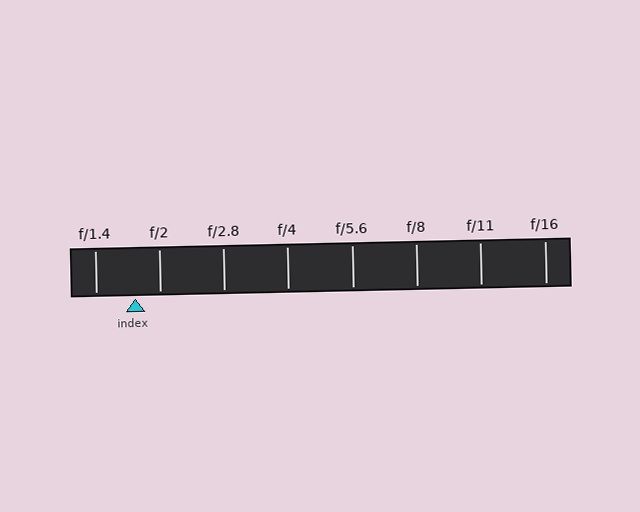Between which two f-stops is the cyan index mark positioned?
The index mark is between f/1.4 and f/2.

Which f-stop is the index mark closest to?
The index mark is closest to f/2.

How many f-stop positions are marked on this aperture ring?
There are 8 f-stop positions marked.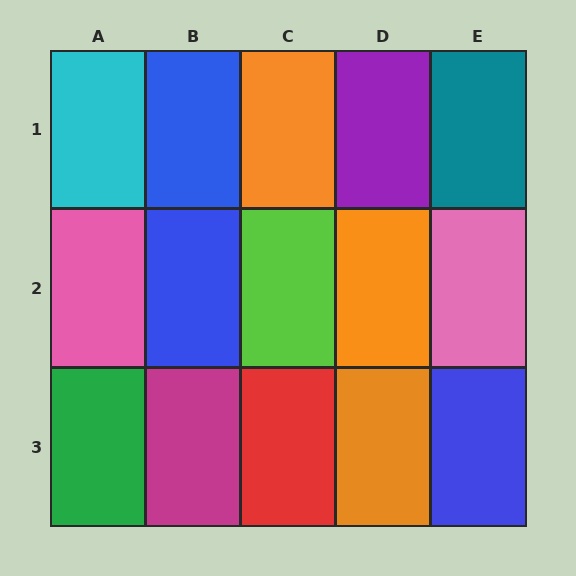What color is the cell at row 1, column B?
Blue.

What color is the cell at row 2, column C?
Lime.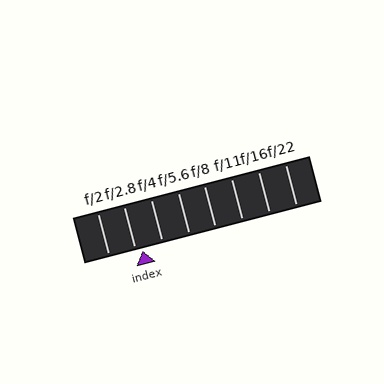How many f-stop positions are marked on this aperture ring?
There are 8 f-stop positions marked.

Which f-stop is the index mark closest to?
The index mark is closest to f/2.8.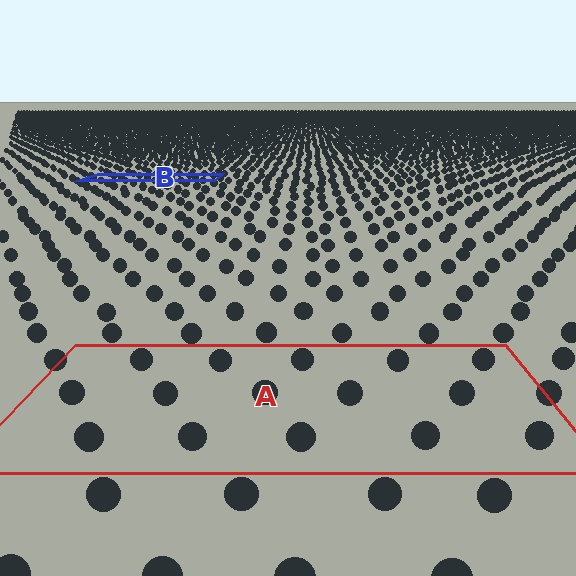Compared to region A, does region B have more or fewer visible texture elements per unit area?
Region B has more texture elements per unit area — they are packed more densely because it is farther away.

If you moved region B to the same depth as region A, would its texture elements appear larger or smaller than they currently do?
They would appear larger. At a closer depth, the same texture elements are projected at a bigger on-screen size.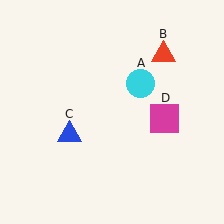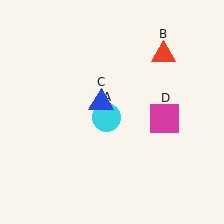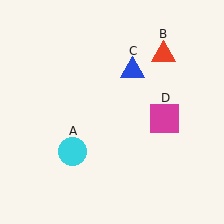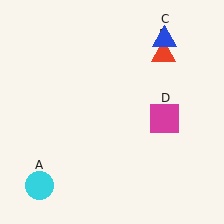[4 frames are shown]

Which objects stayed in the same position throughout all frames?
Red triangle (object B) and magenta square (object D) remained stationary.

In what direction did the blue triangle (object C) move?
The blue triangle (object C) moved up and to the right.